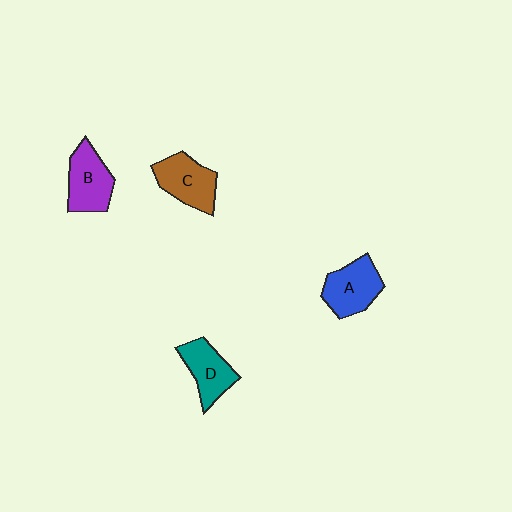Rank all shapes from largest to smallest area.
From largest to smallest: B (purple), C (brown), A (blue), D (teal).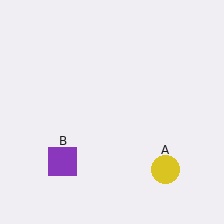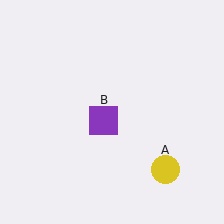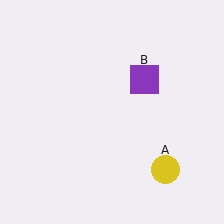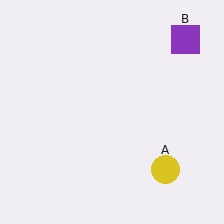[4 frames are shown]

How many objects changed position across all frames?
1 object changed position: purple square (object B).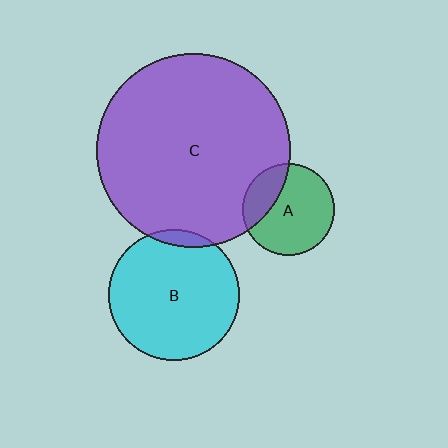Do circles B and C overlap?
Yes.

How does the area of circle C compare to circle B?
Approximately 2.2 times.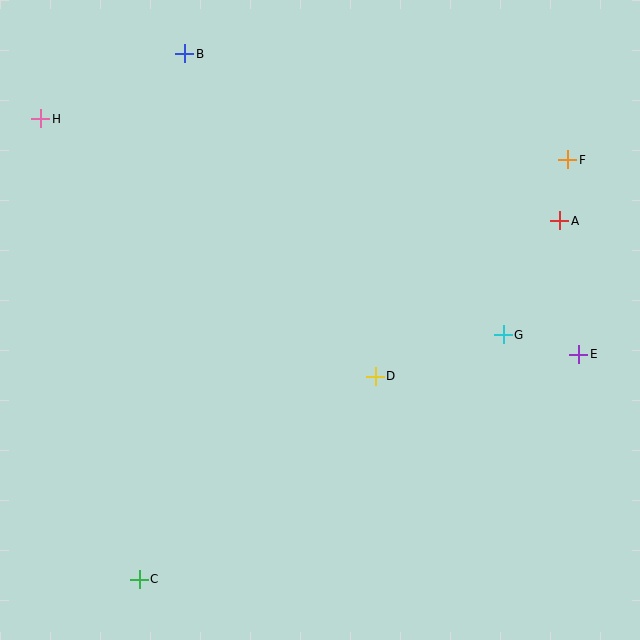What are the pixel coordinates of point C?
Point C is at (139, 579).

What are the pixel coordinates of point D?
Point D is at (375, 376).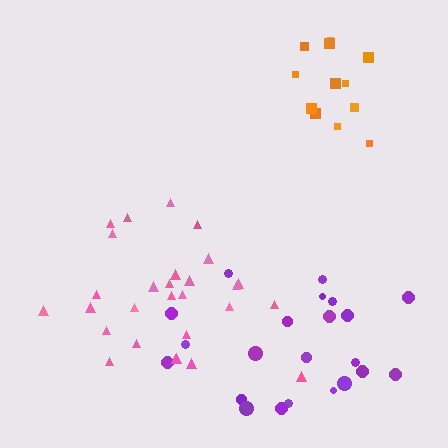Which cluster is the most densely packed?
Pink.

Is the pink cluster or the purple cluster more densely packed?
Pink.